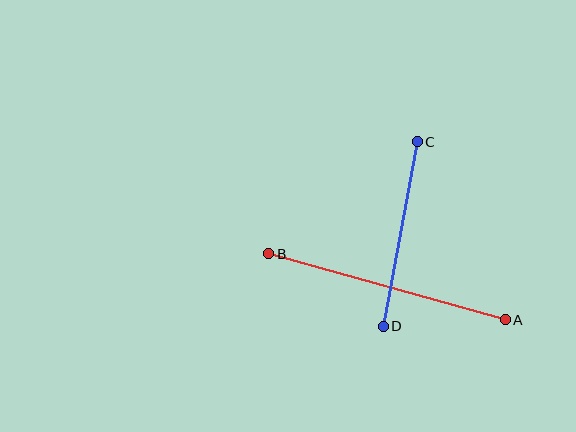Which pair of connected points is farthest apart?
Points A and B are farthest apart.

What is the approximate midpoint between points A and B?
The midpoint is at approximately (387, 287) pixels.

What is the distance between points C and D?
The distance is approximately 187 pixels.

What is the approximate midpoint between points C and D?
The midpoint is at approximately (400, 234) pixels.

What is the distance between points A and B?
The distance is approximately 246 pixels.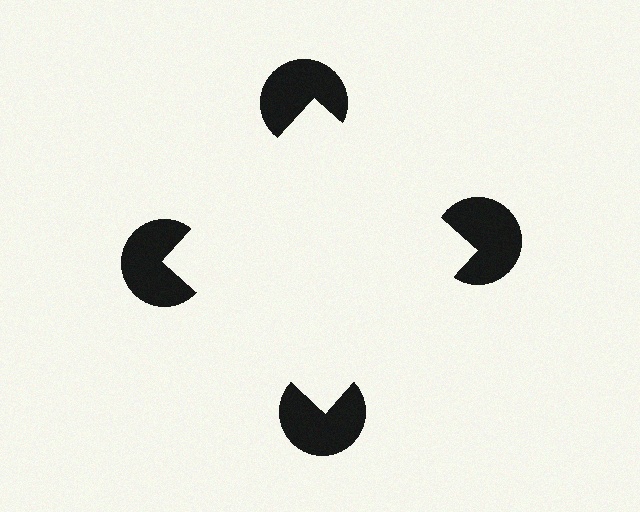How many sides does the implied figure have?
4 sides.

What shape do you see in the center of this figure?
An illusory square — its edges are inferred from the aligned wedge cuts in the pac-man discs, not physically drawn.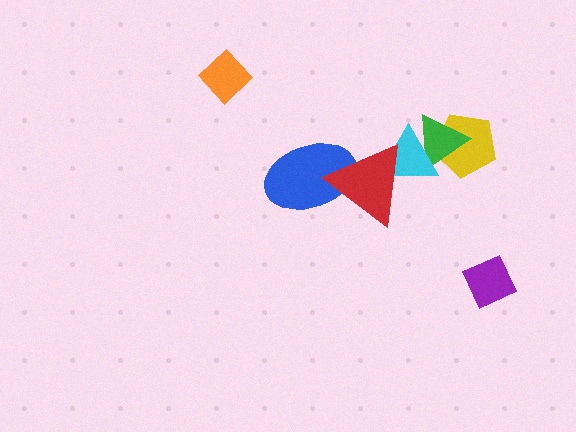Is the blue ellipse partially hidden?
Yes, it is partially covered by another shape.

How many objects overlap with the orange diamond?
0 objects overlap with the orange diamond.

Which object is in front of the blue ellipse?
The red triangle is in front of the blue ellipse.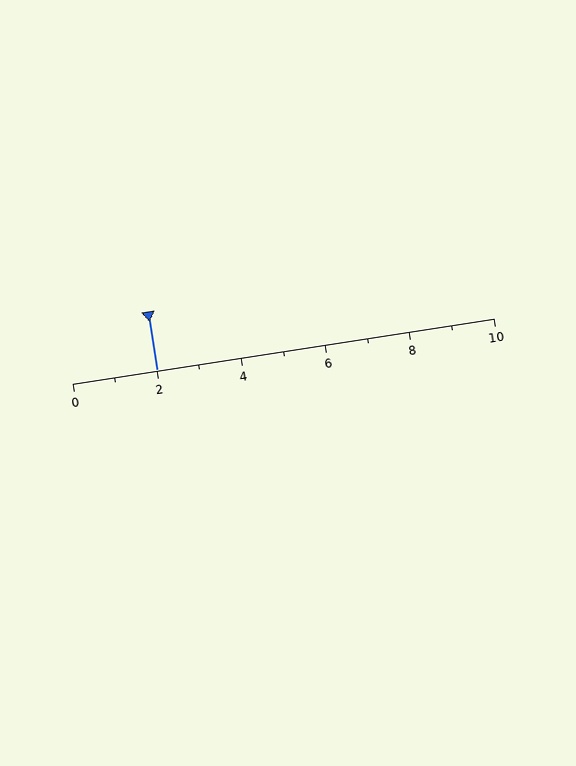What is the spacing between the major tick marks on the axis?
The major ticks are spaced 2 apart.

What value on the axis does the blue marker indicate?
The marker indicates approximately 2.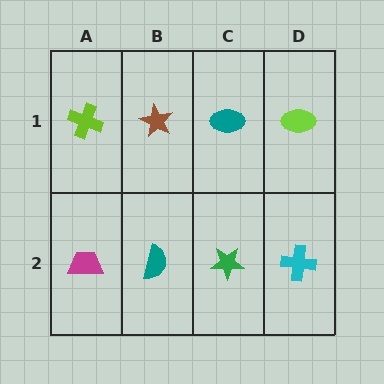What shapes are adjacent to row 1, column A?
A magenta trapezoid (row 2, column A), a brown star (row 1, column B).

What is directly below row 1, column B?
A teal semicircle.